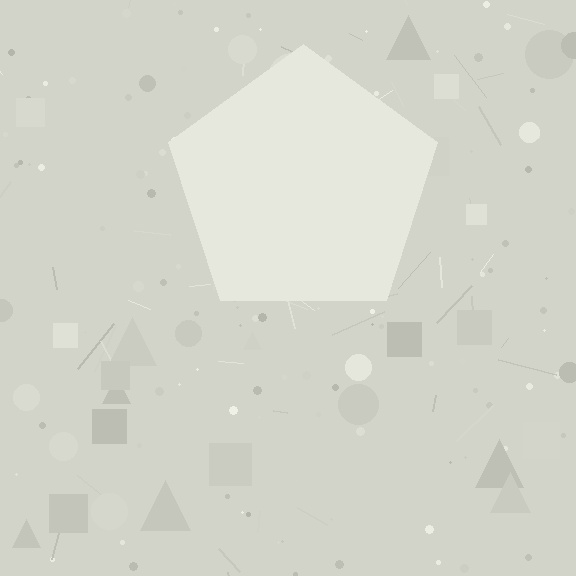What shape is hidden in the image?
A pentagon is hidden in the image.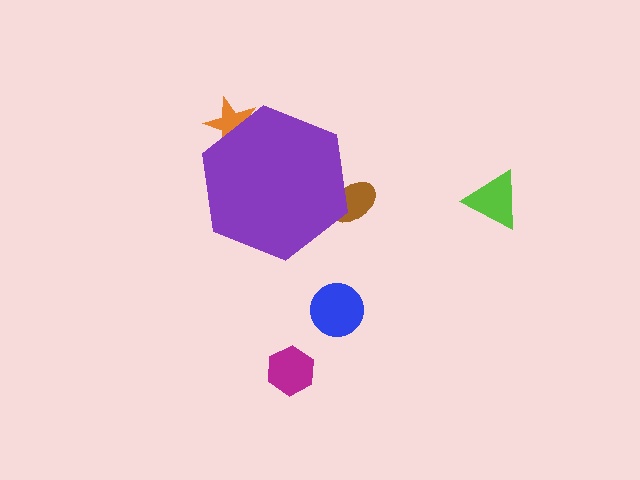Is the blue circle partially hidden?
No, the blue circle is fully visible.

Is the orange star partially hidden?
Yes, the orange star is partially hidden behind the purple hexagon.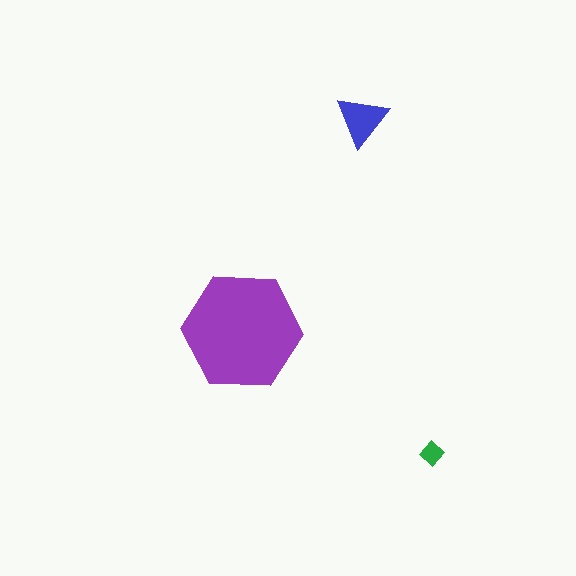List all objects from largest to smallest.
The purple hexagon, the blue triangle, the green diamond.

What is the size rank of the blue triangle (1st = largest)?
2nd.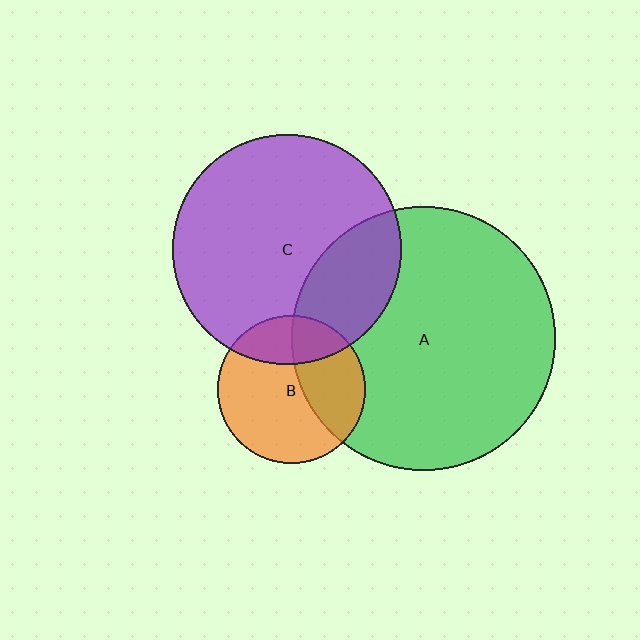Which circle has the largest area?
Circle A (green).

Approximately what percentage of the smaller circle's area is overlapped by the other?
Approximately 35%.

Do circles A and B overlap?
Yes.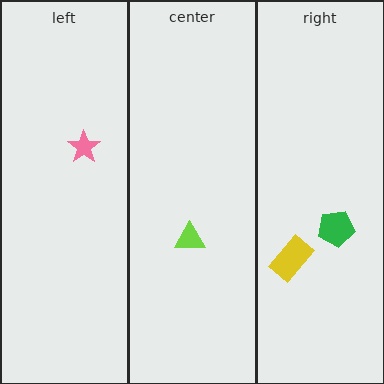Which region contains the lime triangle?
The center region.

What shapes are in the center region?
The lime triangle.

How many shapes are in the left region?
1.